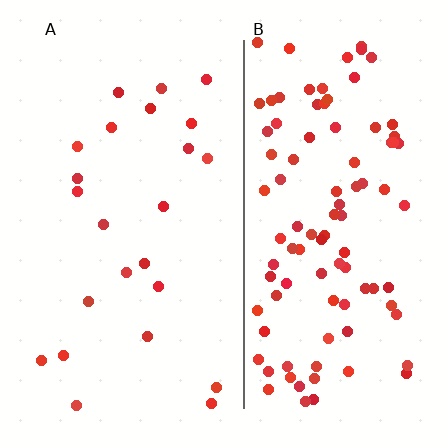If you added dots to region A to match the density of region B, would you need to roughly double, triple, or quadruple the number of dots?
Approximately quadruple.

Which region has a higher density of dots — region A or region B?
B (the right).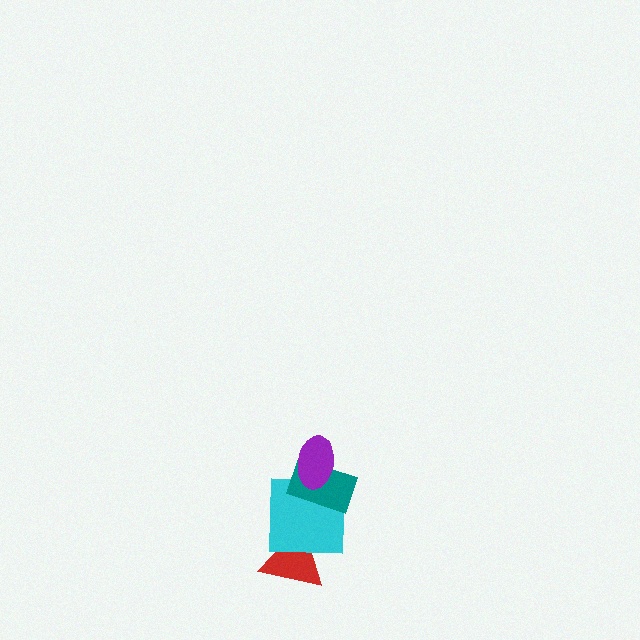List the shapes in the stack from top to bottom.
From top to bottom: the purple ellipse, the teal rectangle, the cyan square, the red triangle.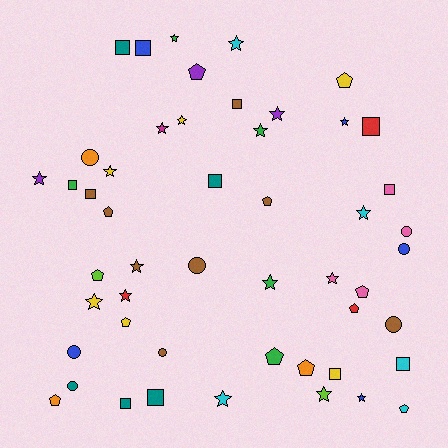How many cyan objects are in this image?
There are 5 cyan objects.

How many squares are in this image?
There are 12 squares.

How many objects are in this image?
There are 50 objects.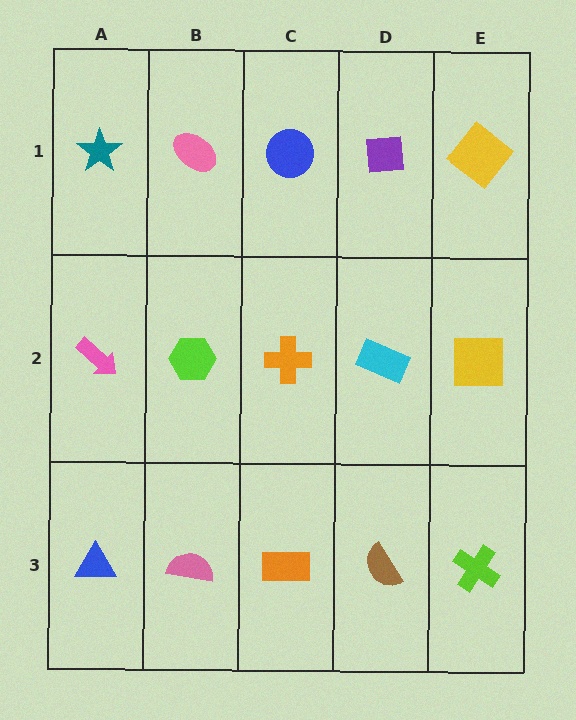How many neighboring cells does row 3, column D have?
3.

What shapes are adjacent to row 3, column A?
A pink arrow (row 2, column A), a pink semicircle (row 3, column B).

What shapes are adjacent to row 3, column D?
A cyan rectangle (row 2, column D), an orange rectangle (row 3, column C), a lime cross (row 3, column E).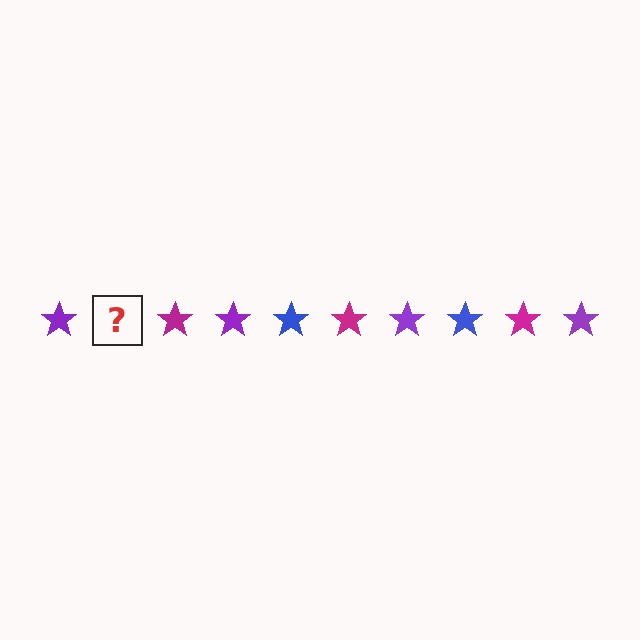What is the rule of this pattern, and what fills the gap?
The rule is that the pattern cycles through purple, blue, magenta stars. The gap should be filled with a blue star.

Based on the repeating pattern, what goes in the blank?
The blank should be a blue star.